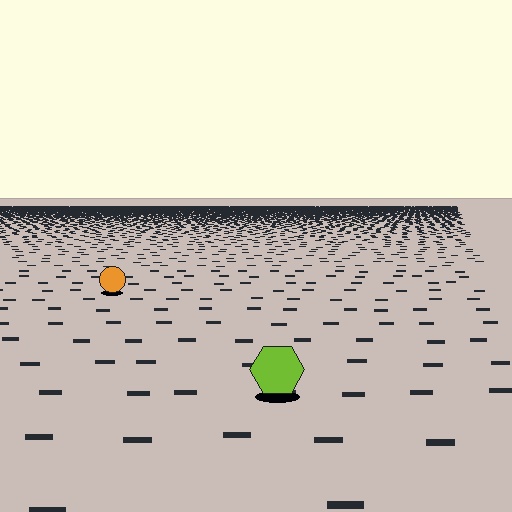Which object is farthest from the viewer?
The orange circle is farthest from the viewer. It appears smaller and the ground texture around it is denser.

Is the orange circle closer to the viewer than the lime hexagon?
No. The lime hexagon is closer — you can tell from the texture gradient: the ground texture is coarser near it.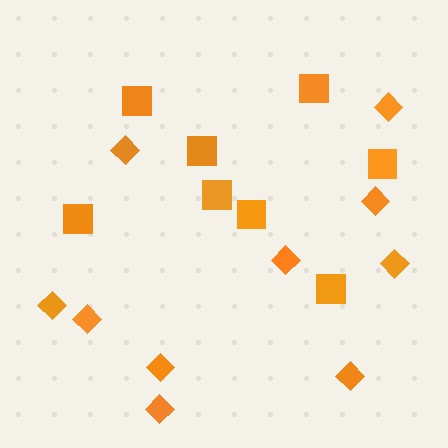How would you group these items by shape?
There are 2 groups: one group of squares (8) and one group of diamonds (10).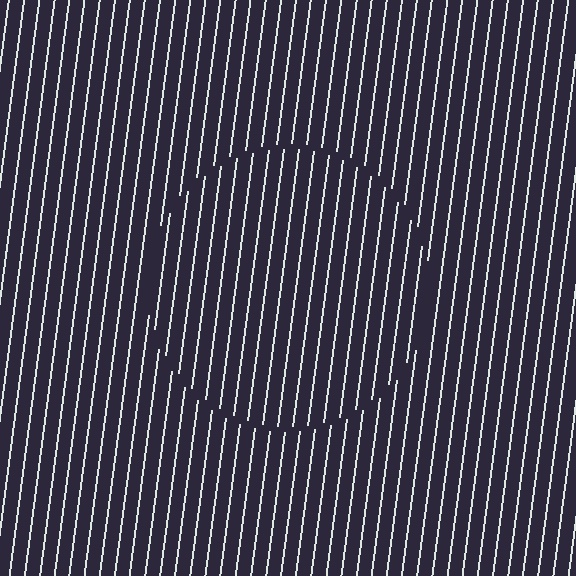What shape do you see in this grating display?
An illusory circle. The interior of the shape contains the same grating, shifted by half a period — the contour is defined by the phase discontinuity where line-ends from the inner and outer gratings abut.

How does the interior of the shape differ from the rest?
The interior of the shape contains the same grating, shifted by half a period — the contour is defined by the phase discontinuity where line-ends from the inner and outer gratings abut.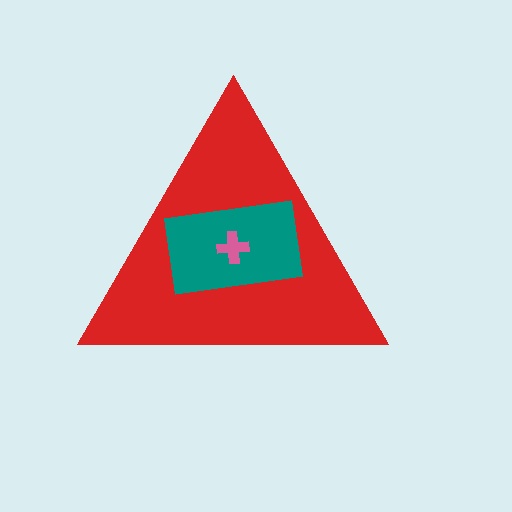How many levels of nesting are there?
3.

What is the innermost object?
The pink cross.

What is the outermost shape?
The red triangle.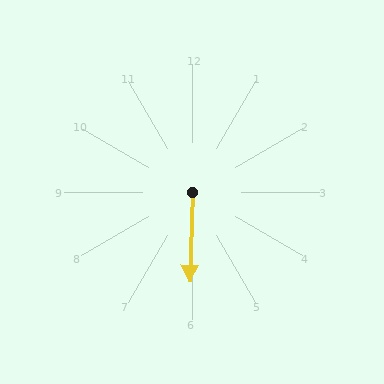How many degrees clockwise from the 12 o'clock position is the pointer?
Approximately 182 degrees.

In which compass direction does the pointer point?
South.